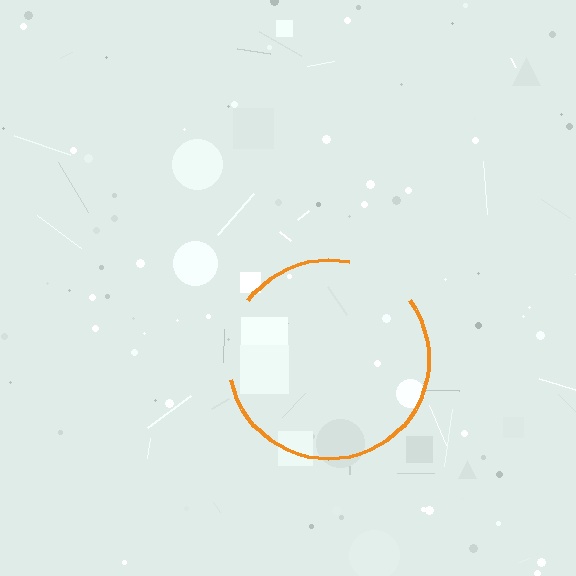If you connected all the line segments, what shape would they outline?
They would outline a circle.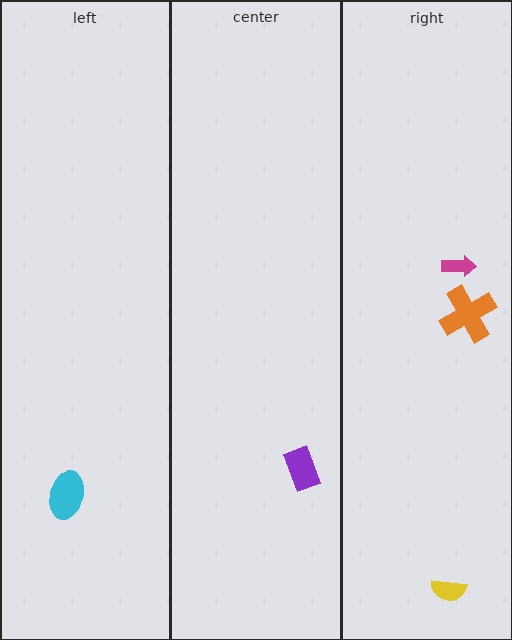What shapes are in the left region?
The cyan ellipse.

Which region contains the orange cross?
The right region.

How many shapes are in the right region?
3.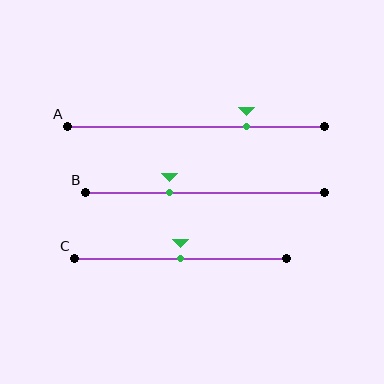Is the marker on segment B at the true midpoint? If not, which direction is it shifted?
No, the marker on segment B is shifted to the left by about 15% of the segment length.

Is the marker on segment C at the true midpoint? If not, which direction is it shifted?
Yes, the marker on segment C is at the true midpoint.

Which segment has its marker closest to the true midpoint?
Segment C has its marker closest to the true midpoint.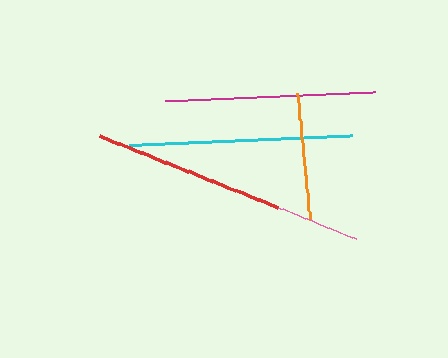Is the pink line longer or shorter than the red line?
The pink line is longer than the red line.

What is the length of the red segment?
The red segment is approximately 192 pixels long.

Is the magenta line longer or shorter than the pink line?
The magenta line is longer than the pink line.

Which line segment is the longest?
The cyan line is the longest at approximately 223 pixels.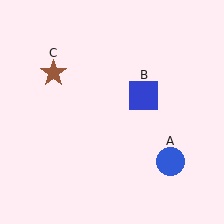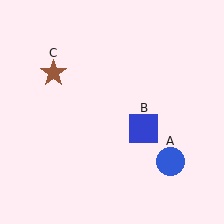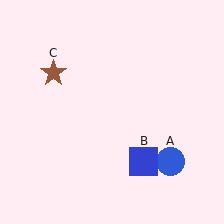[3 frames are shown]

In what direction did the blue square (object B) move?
The blue square (object B) moved down.